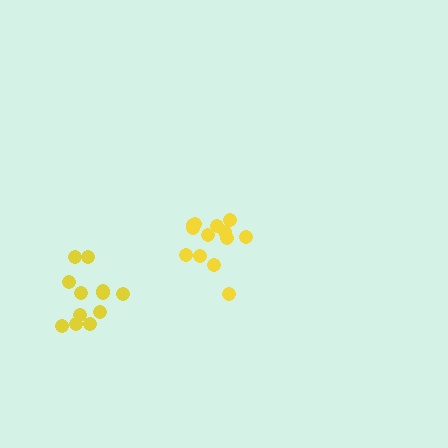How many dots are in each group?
Group 1: 12 dots, Group 2: 13 dots (25 total).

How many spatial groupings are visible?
There are 2 spatial groupings.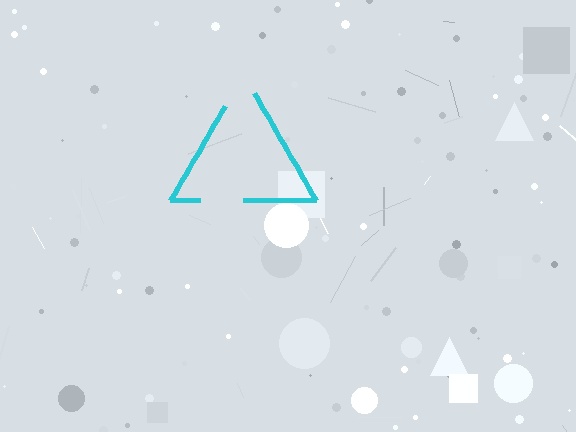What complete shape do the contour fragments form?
The contour fragments form a triangle.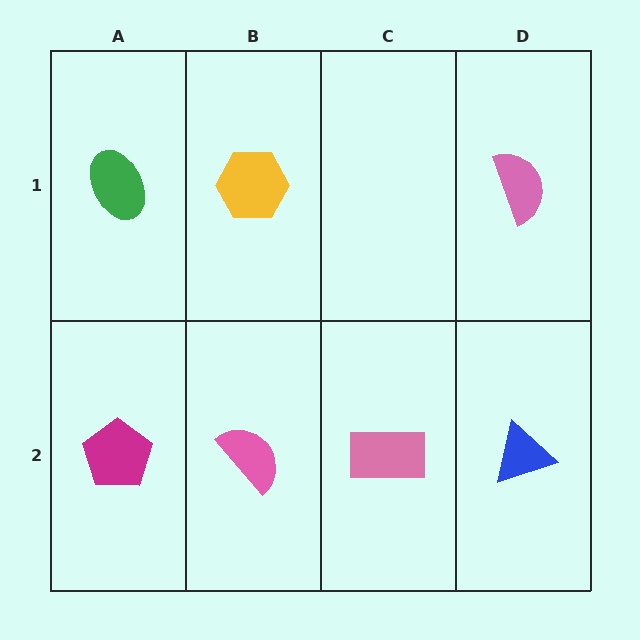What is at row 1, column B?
A yellow hexagon.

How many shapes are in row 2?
4 shapes.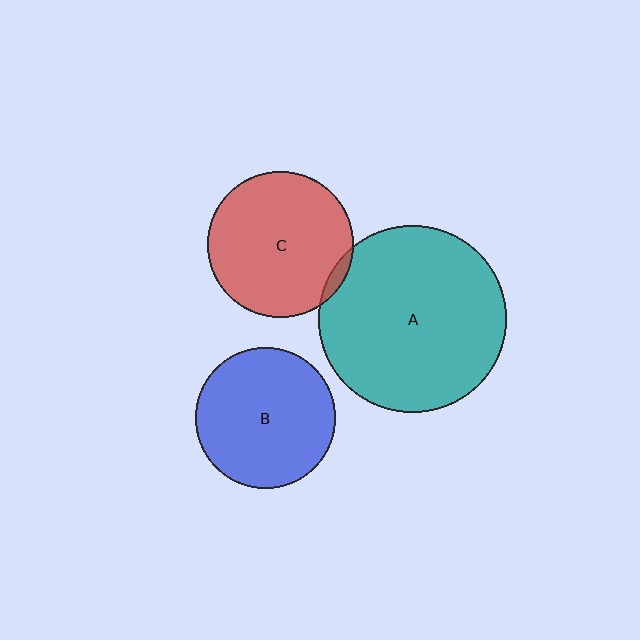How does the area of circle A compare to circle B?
Approximately 1.8 times.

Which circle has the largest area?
Circle A (teal).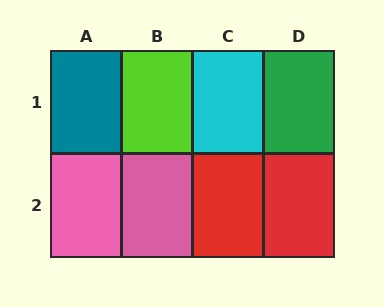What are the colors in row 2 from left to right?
Pink, pink, red, red.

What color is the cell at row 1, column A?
Teal.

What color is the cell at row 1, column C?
Cyan.